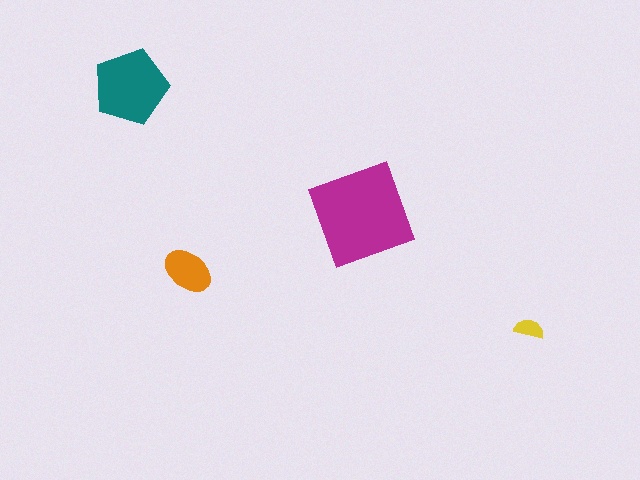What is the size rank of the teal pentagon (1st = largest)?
2nd.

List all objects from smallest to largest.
The yellow semicircle, the orange ellipse, the teal pentagon, the magenta square.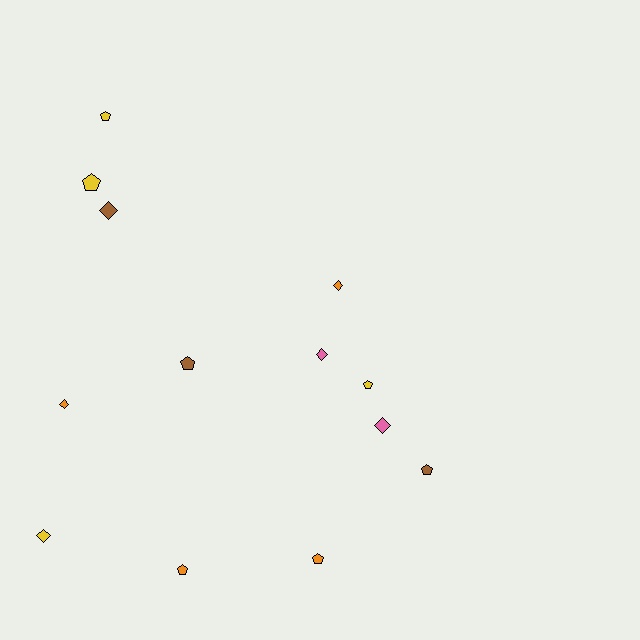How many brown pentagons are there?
There are 2 brown pentagons.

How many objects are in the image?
There are 13 objects.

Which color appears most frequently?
Yellow, with 4 objects.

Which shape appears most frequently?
Pentagon, with 7 objects.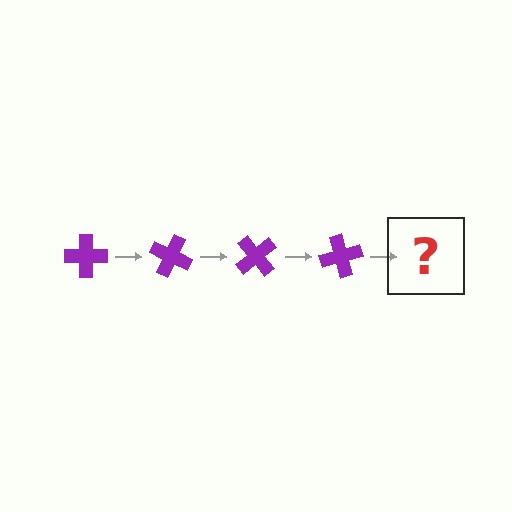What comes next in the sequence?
The next element should be a purple cross rotated 100 degrees.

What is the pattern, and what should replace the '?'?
The pattern is that the cross rotates 25 degrees each step. The '?' should be a purple cross rotated 100 degrees.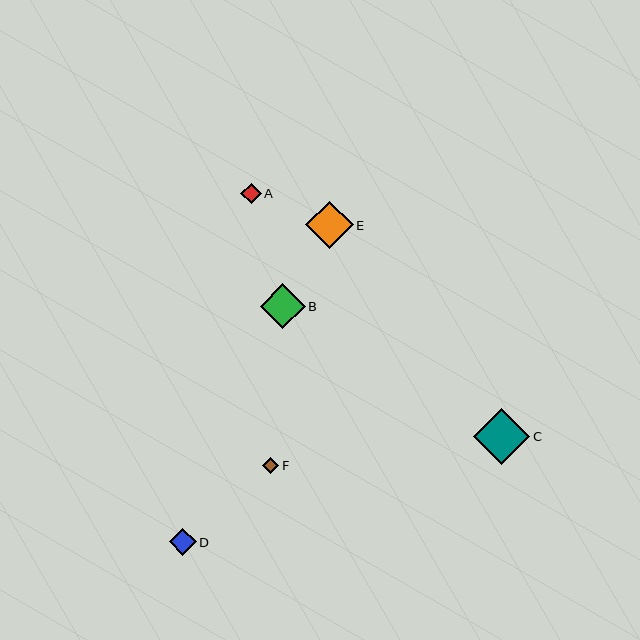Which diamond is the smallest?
Diamond F is the smallest with a size of approximately 16 pixels.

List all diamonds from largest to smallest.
From largest to smallest: C, E, B, D, A, F.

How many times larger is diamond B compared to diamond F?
Diamond B is approximately 2.8 times the size of diamond F.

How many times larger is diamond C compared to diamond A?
Diamond C is approximately 2.8 times the size of diamond A.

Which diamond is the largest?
Diamond C is the largest with a size of approximately 56 pixels.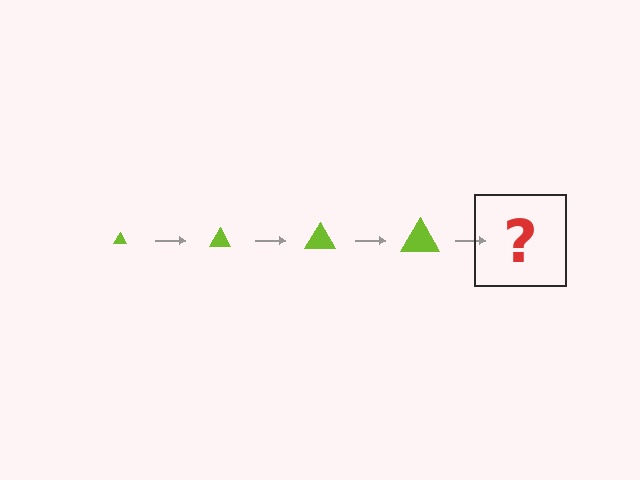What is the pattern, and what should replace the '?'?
The pattern is that the triangle gets progressively larger each step. The '?' should be a lime triangle, larger than the previous one.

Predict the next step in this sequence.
The next step is a lime triangle, larger than the previous one.